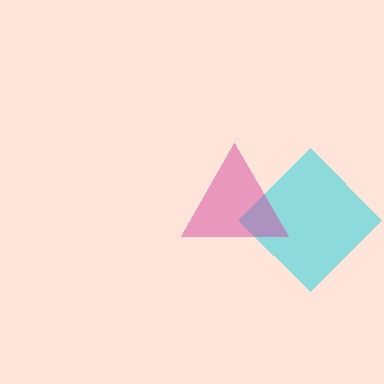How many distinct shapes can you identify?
There are 2 distinct shapes: a cyan diamond, a magenta triangle.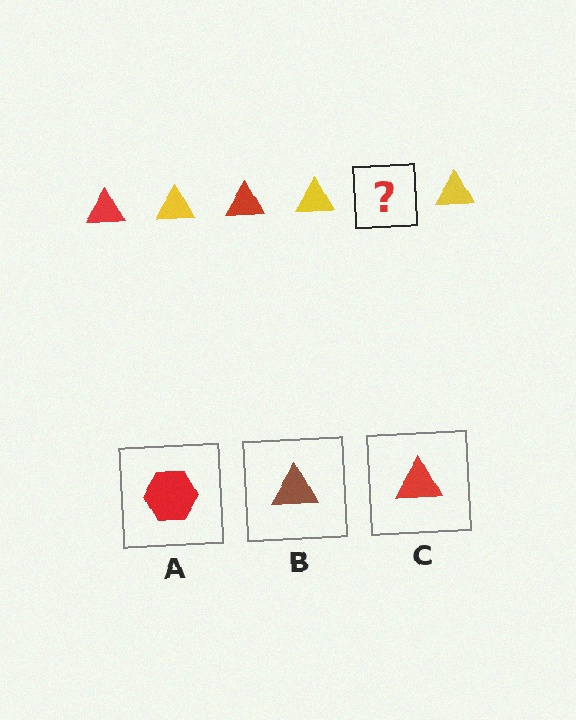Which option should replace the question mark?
Option C.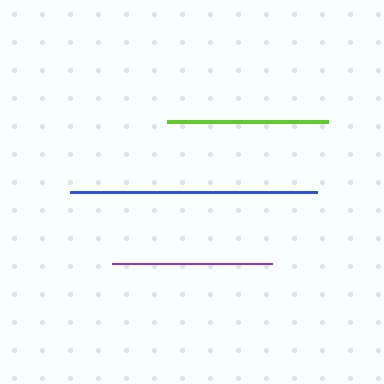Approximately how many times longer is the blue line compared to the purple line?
The blue line is approximately 1.5 times the length of the purple line.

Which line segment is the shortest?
The purple line is the shortest at approximately 160 pixels.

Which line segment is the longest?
The blue line is the longest at approximately 247 pixels.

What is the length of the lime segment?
The lime segment is approximately 161 pixels long.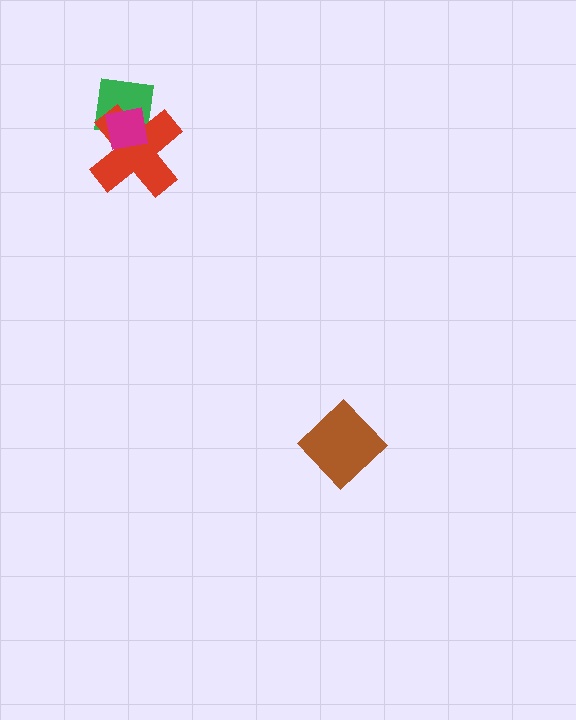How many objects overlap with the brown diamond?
0 objects overlap with the brown diamond.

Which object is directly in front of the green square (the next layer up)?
The red cross is directly in front of the green square.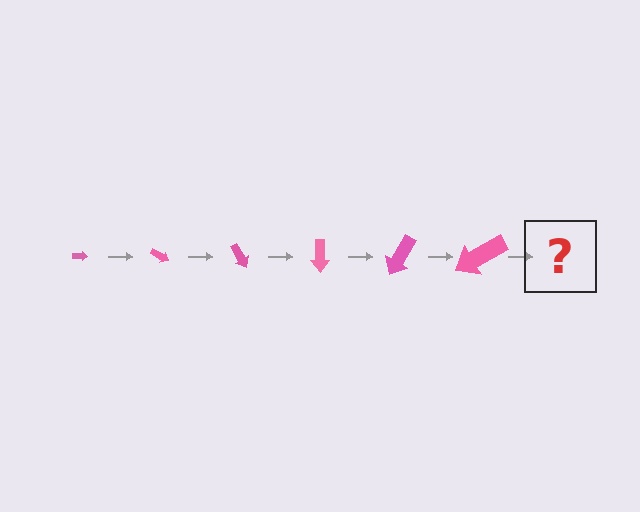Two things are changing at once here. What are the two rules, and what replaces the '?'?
The two rules are that the arrow grows larger each step and it rotates 30 degrees each step. The '?' should be an arrow, larger than the previous one and rotated 180 degrees from the start.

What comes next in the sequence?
The next element should be an arrow, larger than the previous one and rotated 180 degrees from the start.